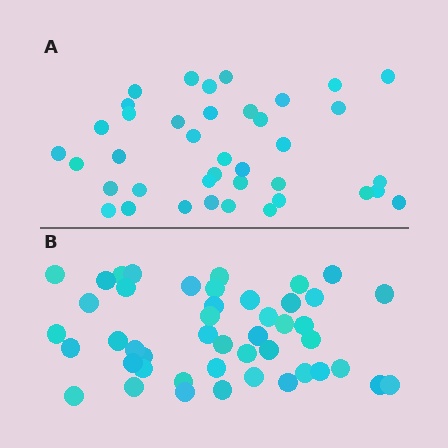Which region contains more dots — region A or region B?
Region B (the bottom region) has more dots.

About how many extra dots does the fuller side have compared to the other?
Region B has roughly 8 or so more dots than region A.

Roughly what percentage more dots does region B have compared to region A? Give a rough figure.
About 20% more.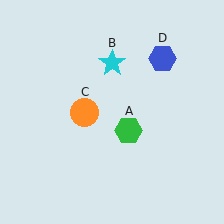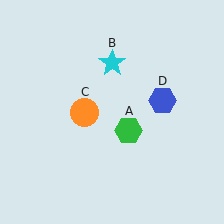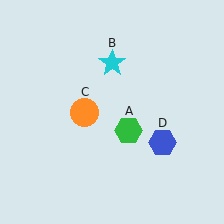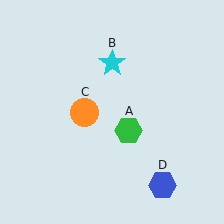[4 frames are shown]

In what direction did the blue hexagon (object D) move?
The blue hexagon (object D) moved down.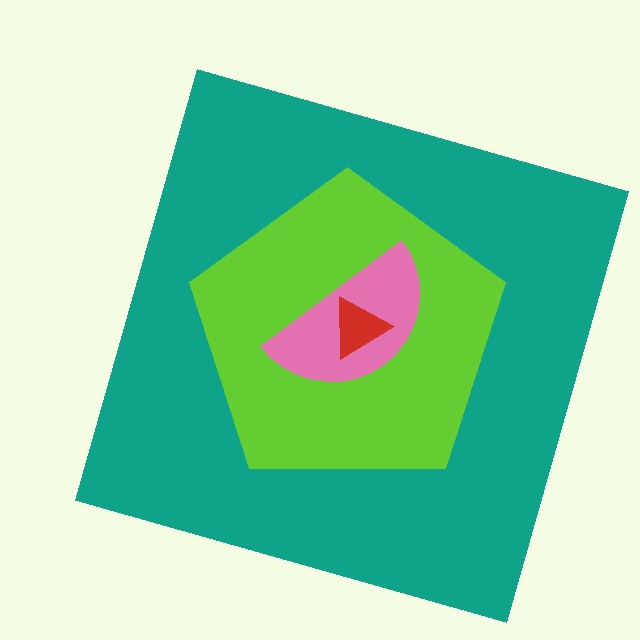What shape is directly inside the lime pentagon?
The pink semicircle.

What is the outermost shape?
The teal square.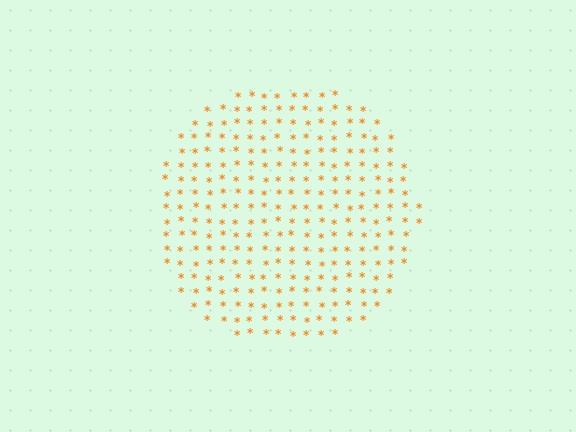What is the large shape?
The large shape is a circle.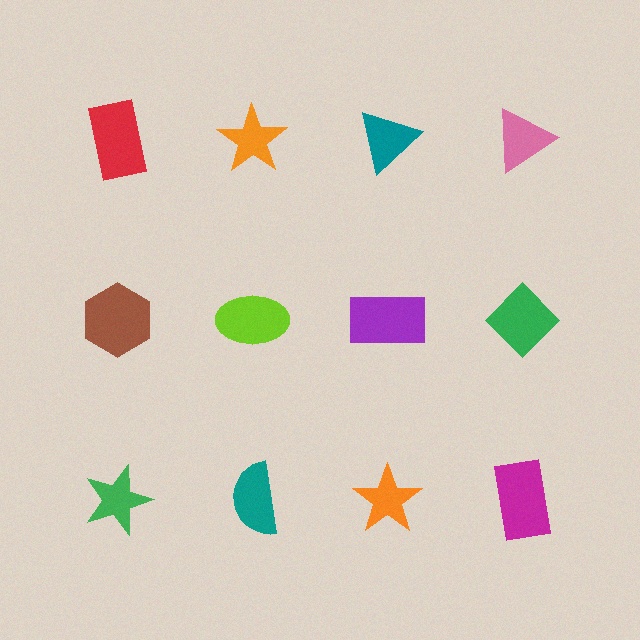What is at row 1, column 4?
A pink triangle.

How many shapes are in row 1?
4 shapes.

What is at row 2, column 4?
A green diamond.